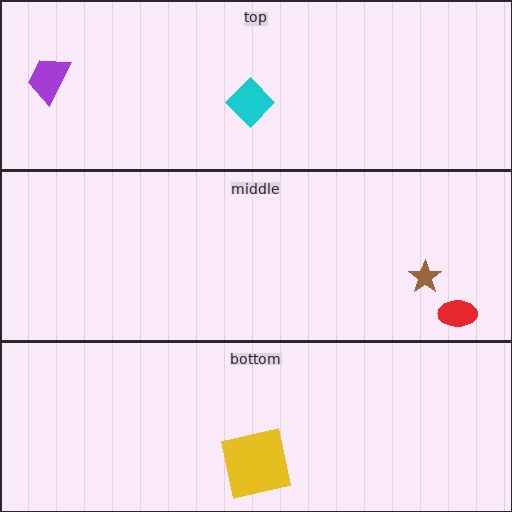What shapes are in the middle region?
The brown star, the red ellipse.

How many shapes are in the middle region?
2.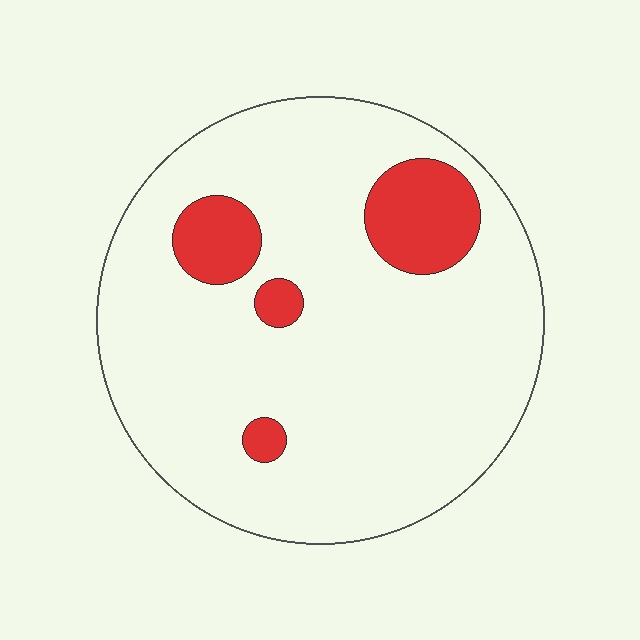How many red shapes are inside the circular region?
4.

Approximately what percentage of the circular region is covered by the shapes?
Approximately 15%.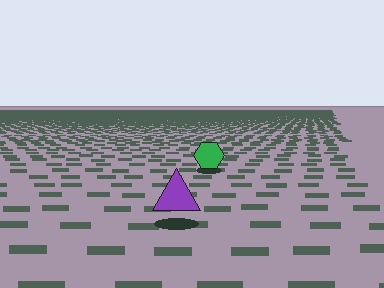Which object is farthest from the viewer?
The green hexagon is farthest from the viewer. It appears smaller and the ground texture around it is denser.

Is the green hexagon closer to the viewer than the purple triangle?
No. The purple triangle is closer — you can tell from the texture gradient: the ground texture is coarser near it.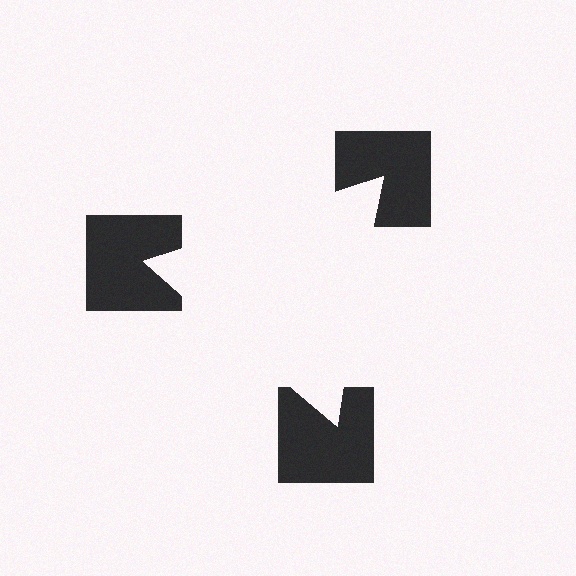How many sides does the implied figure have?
3 sides.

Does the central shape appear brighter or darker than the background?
It typically appears slightly brighter than the background, even though no actual brightness change is drawn.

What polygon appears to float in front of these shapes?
An illusory triangle — its edges are inferred from the aligned wedge cuts in the notched squares, not physically drawn.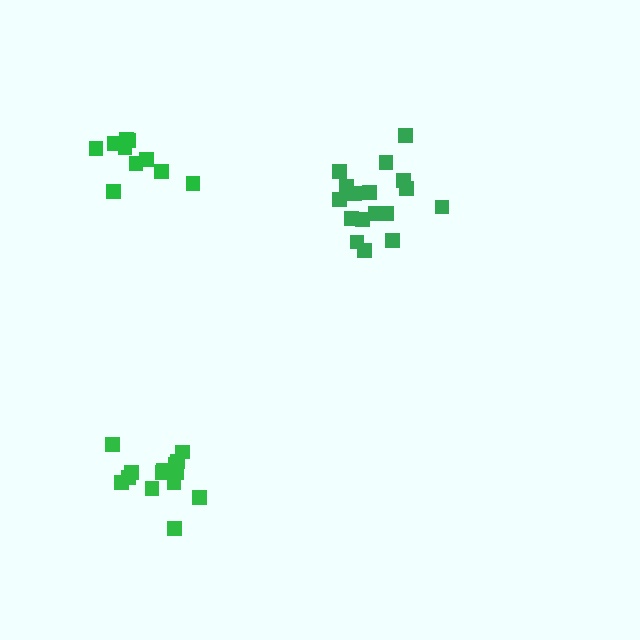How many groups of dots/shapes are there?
There are 3 groups.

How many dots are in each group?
Group 1: 18 dots, Group 2: 14 dots, Group 3: 12 dots (44 total).